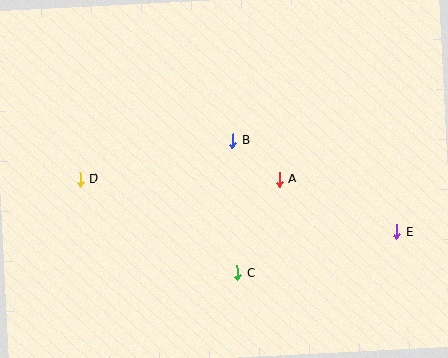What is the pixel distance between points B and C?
The distance between B and C is 133 pixels.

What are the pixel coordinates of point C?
Point C is at (238, 273).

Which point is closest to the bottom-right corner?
Point E is closest to the bottom-right corner.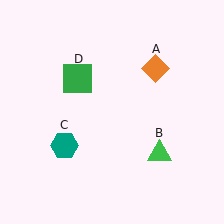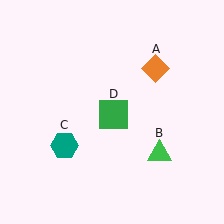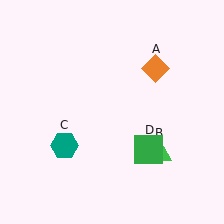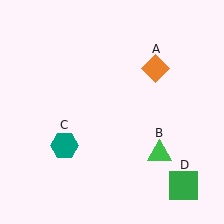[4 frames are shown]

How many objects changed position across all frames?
1 object changed position: green square (object D).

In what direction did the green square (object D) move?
The green square (object D) moved down and to the right.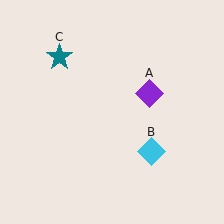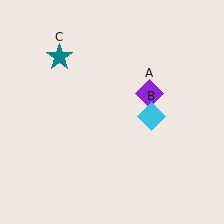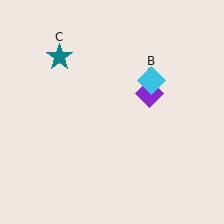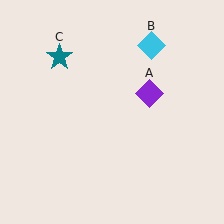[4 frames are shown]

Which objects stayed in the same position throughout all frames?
Purple diamond (object A) and teal star (object C) remained stationary.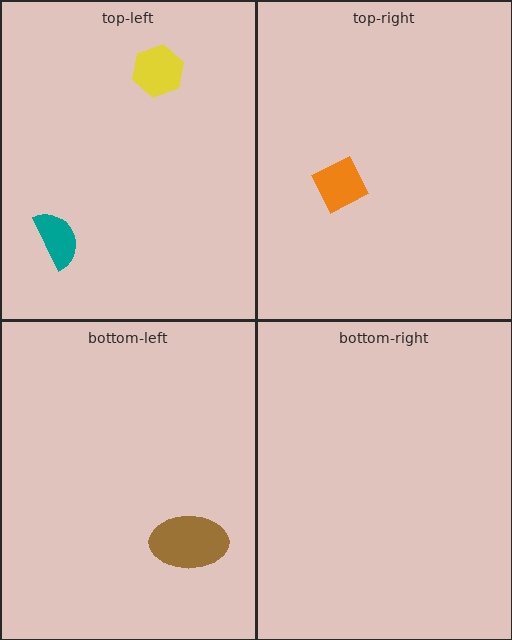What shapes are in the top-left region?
The teal semicircle, the yellow hexagon.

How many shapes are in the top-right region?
1.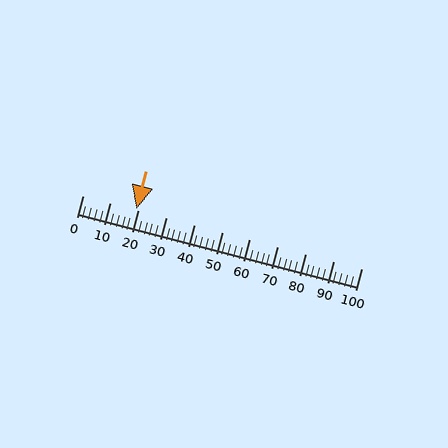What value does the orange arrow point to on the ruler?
The orange arrow points to approximately 19.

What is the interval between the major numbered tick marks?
The major tick marks are spaced 10 units apart.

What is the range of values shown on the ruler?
The ruler shows values from 0 to 100.